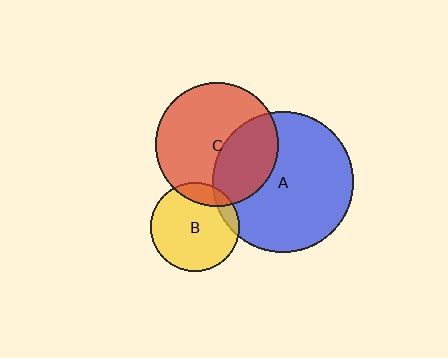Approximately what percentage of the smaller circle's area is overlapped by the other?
Approximately 15%.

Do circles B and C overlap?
Yes.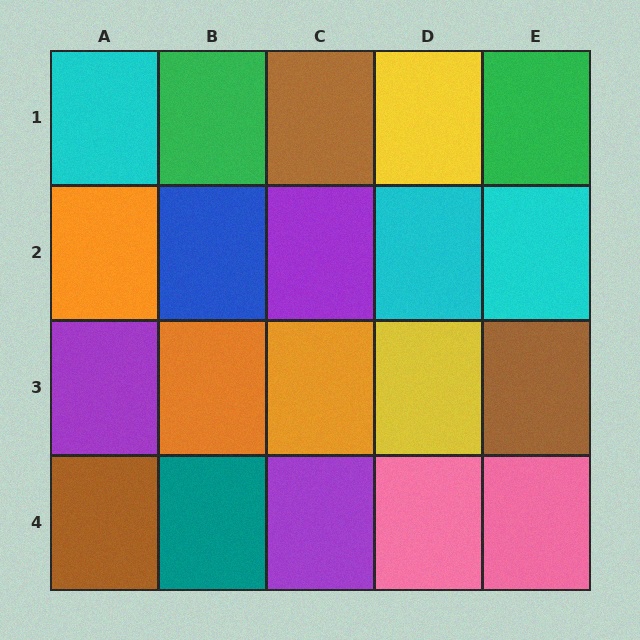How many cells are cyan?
3 cells are cyan.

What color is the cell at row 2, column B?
Blue.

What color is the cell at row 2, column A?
Orange.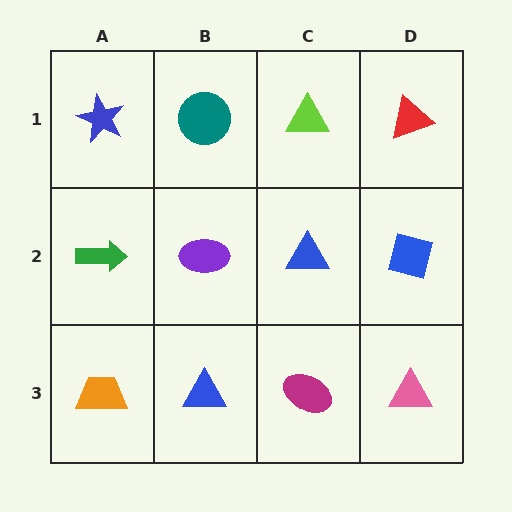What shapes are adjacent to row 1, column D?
A blue square (row 2, column D), a lime triangle (row 1, column C).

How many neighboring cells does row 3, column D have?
2.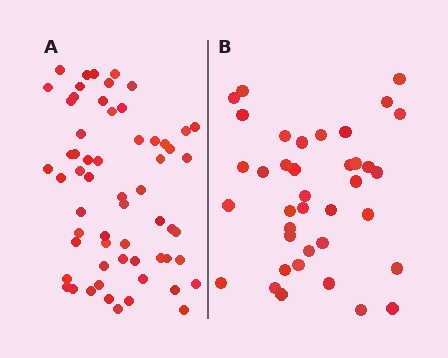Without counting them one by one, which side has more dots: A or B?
Region A (the left region) has more dots.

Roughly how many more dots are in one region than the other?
Region A has approximately 20 more dots than region B.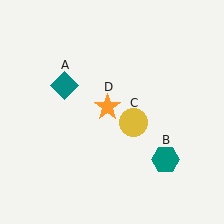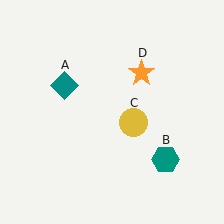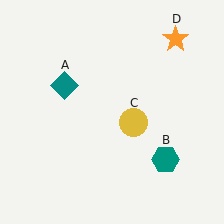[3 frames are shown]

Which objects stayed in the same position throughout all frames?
Teal diamond (object A) and teal hexagon (object B) and yellow circle (object C) remained stationary.